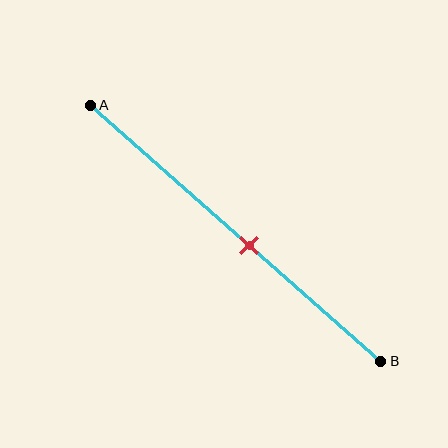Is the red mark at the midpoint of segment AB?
No, the mark is at about 55% from A, not at the 50% midpoint.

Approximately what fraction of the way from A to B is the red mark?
The red mark is approximately 55% of the way from A to B.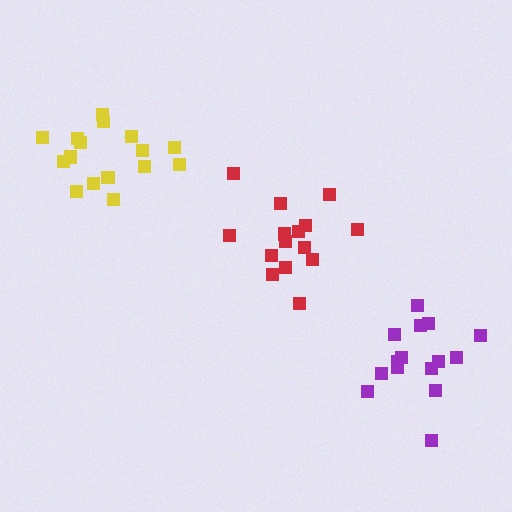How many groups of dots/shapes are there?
There are 3 groups.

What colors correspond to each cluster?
The clusters are colored: red, purple, yellow.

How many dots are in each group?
Group 1: 15 dots, Group 2: 15 dots, Group 3: 16 dots (46 total).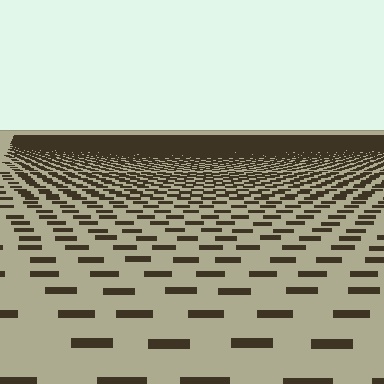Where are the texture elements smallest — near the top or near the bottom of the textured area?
Near the top.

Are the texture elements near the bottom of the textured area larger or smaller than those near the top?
Larger. Near the bottom, elements are closer to the viewer and appear at a bigger on-screen size.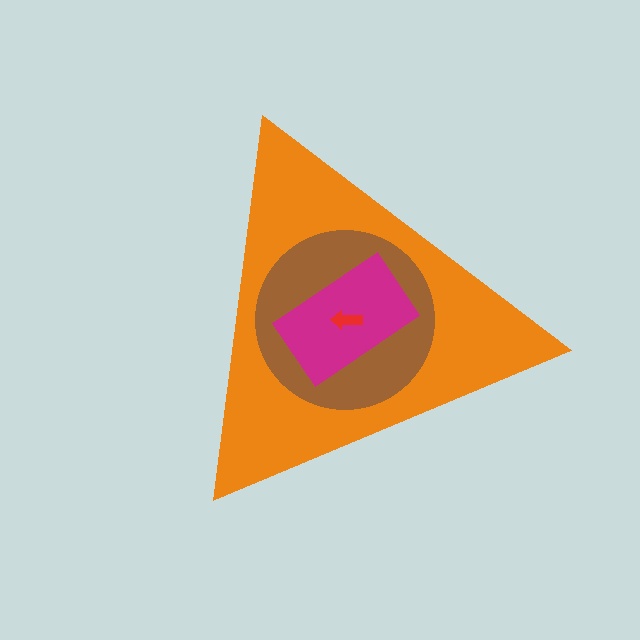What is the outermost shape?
The orange triangle.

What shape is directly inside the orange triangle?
The brown circle.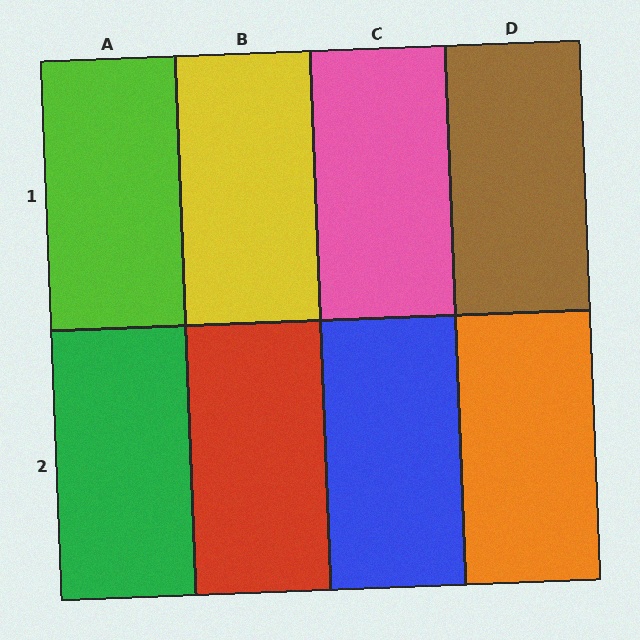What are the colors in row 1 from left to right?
Lime, yellow, pink, brown.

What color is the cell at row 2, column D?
Orange.